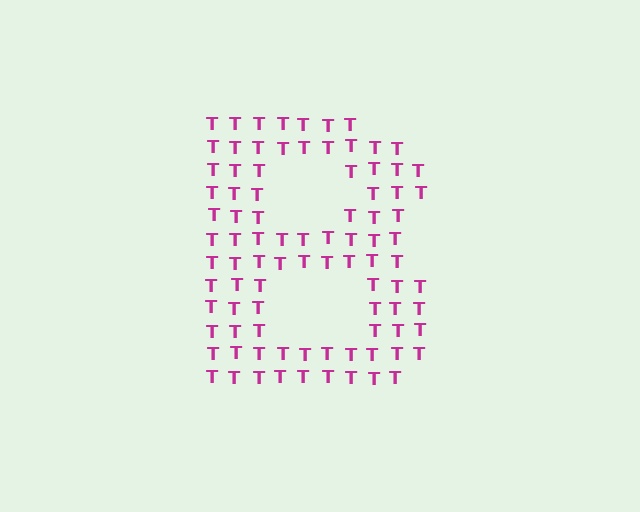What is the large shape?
The large shape is the letter B.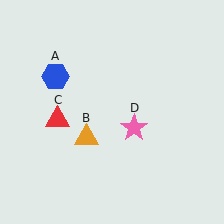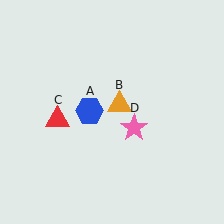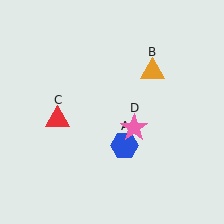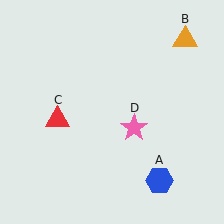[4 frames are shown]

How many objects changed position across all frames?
2 objects changed position: blue hexagon (object A), orange triangle (object B).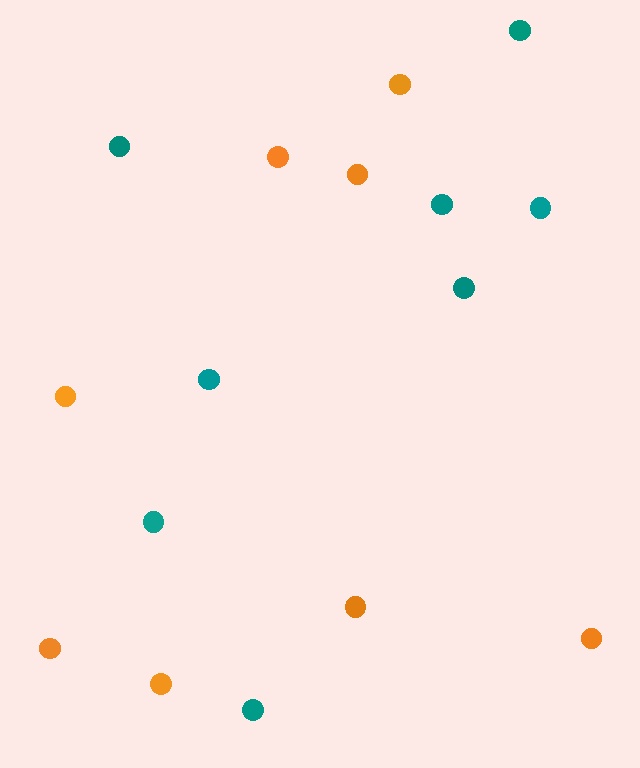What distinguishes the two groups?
There are 2 groups: one group of orange circles (8) and one group of teal circles (8).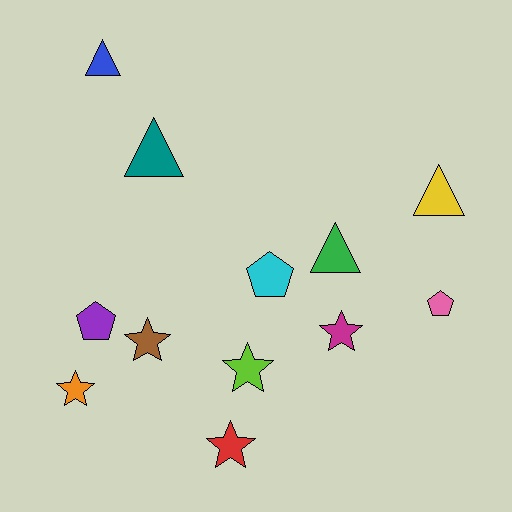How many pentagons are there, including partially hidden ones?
There are 3 pentagons.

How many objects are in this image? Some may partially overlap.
There are 12 objects.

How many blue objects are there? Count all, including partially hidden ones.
There is 1 blue object.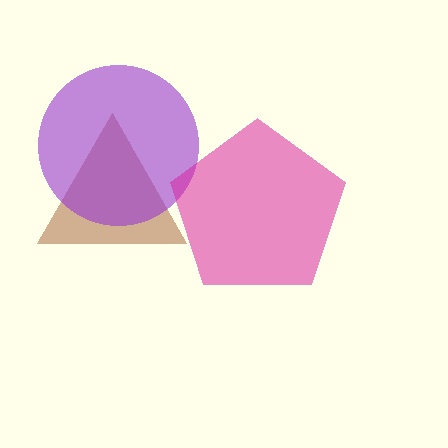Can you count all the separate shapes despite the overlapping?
Yes, there are 3 separate shapes.